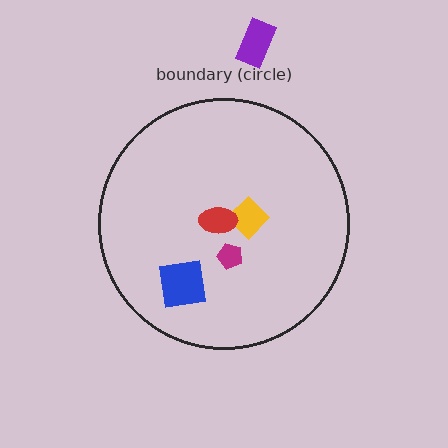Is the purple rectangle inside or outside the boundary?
Outside.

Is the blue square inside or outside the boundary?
Inside.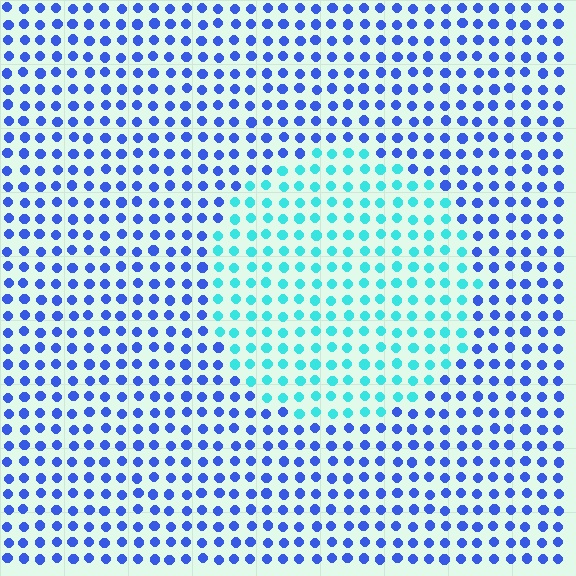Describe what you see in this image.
The image is filled with small blue elements in a uniform arrangement. A circle-shaped region is visible where the elements are tinted to a slightly different hue, forming a subtle color boundary.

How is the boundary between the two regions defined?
The boundary is defined purely by a slight shift in hue (about 50 degrees). Spacing, size, and orientation are identical on both sides.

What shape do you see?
I see a circle.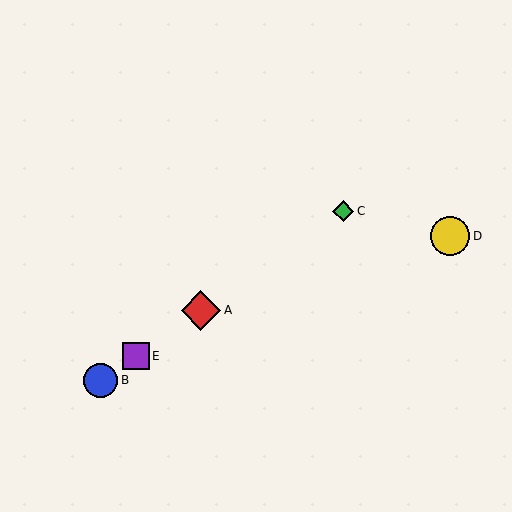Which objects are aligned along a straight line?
Objects A, B, C, E are aligned along a straight line.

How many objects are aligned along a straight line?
4 objects (A, B, C, E) are aligned along a straight line.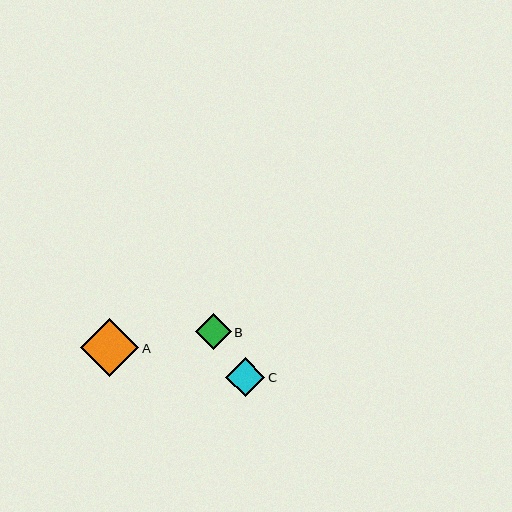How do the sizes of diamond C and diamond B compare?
Diamond C and diamond B are approximately the same size.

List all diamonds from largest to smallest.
From largest to smallest: A, C, B.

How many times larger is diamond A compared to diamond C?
Diamond A is approximately 1.5 times the size of diamond C.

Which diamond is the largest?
Diamond A is the largest with a size of approximately 58 pixels.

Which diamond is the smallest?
Diamond B is the smallest with a size of approximately 36 pixels.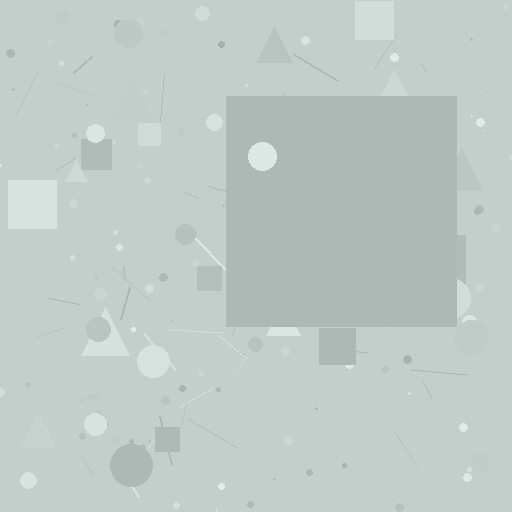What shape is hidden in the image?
A square is hidden in the image.